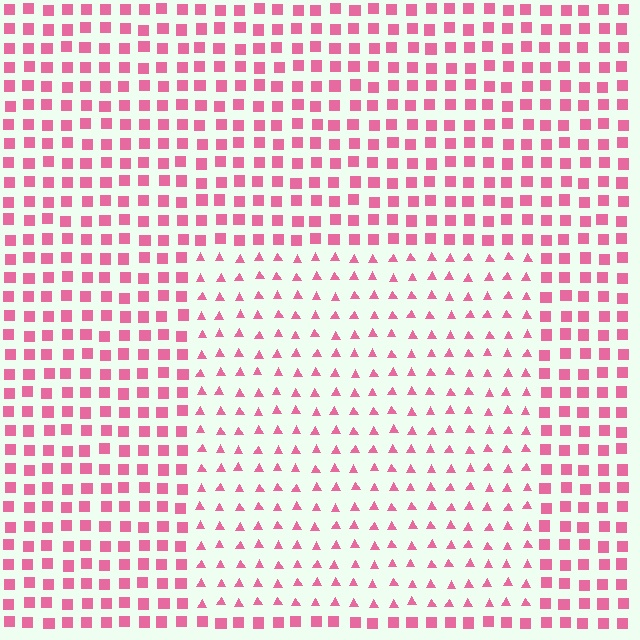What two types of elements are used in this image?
The image uses triangles inside the rectangle region and squares outside it.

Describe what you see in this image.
The image is filled with small pink elements arranged in a uniform grid. A rectangle-shaped region contains triangles, while the surrounding area contains squares. The boundary is defined purely by the change in element shape.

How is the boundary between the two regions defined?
The boundary is defined by a change in element shape: triangles inside vs. squares outside. All elements share the same color and spacing.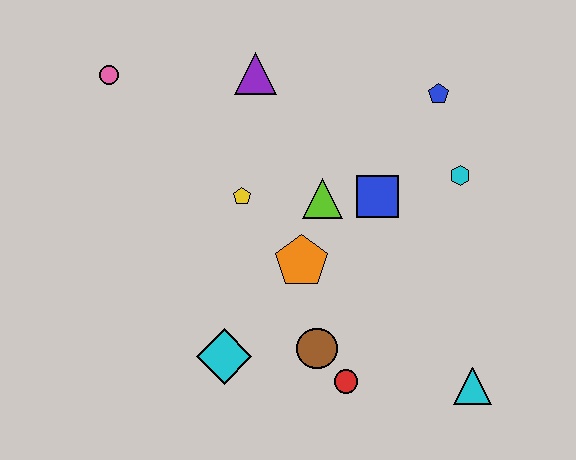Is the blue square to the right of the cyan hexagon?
No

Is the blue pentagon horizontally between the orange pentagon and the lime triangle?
No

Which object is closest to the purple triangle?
The yellow pentagon is closest to the purple triangle.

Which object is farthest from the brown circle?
The pink circle is farthest from the brown circle.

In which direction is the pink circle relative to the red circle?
The pink circle is above the red circle.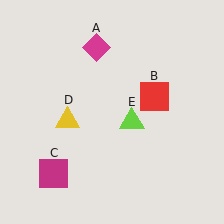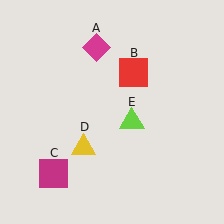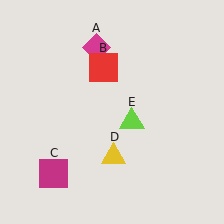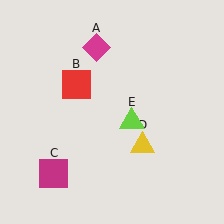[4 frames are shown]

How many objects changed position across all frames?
2 objects changed position: red square (object B), yellow triangle (object D).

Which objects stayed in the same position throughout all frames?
Magenta diamond (object A) and magenta square (object C) and lime triangle (object E) remained stationary.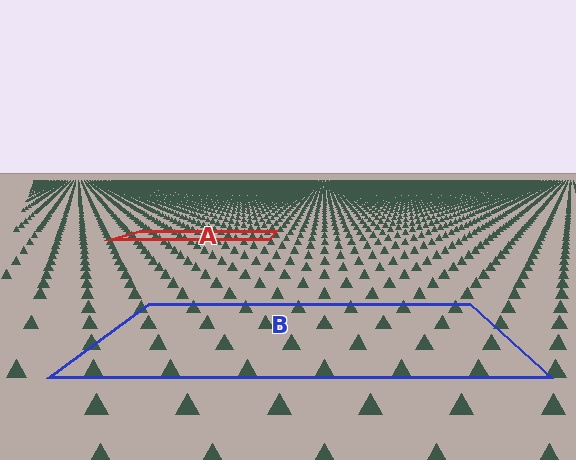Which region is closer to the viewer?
Region B is closer. The texture elements there are larger and more spread out.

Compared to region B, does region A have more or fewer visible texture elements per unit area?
Region A has more texture elements per unit area — they are packed more densely because it is farther away.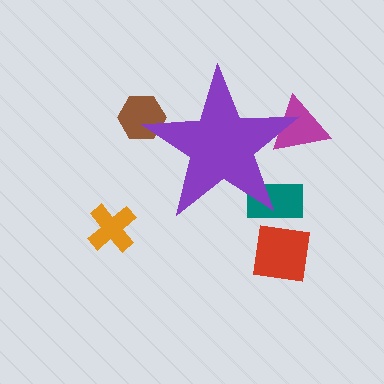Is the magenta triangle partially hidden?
Yes, the magenta triangle is partially hidden behind the purple star.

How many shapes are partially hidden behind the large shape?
3 shapes are partially hidden.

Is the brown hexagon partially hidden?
Yes, the brown hexagon is partially hidden behind the purple star.